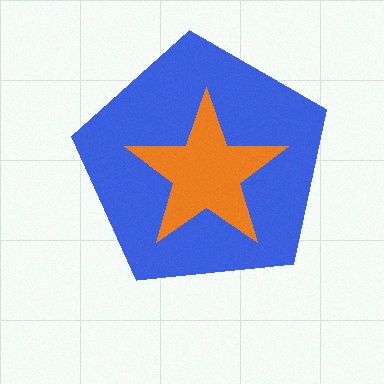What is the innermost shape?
The orange star.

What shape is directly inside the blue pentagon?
The orange star.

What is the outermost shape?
The blue pentagon.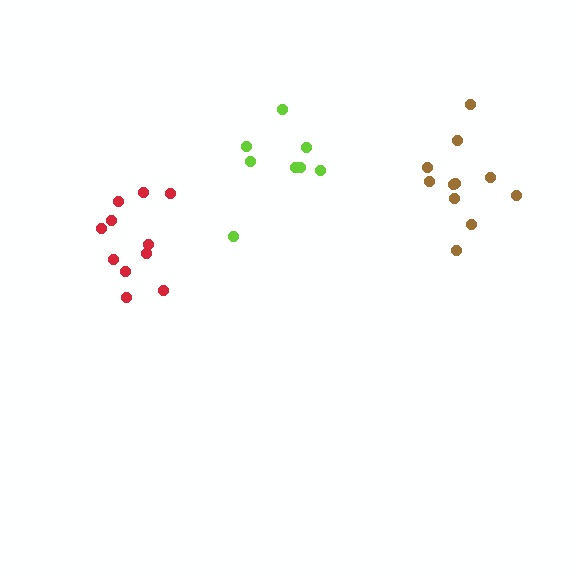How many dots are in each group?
Group 1: 11 dots, Group 2: 11 dots, Group 3: 8 dots (30 total).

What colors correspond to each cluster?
The clusters are colored: brown, red, lime.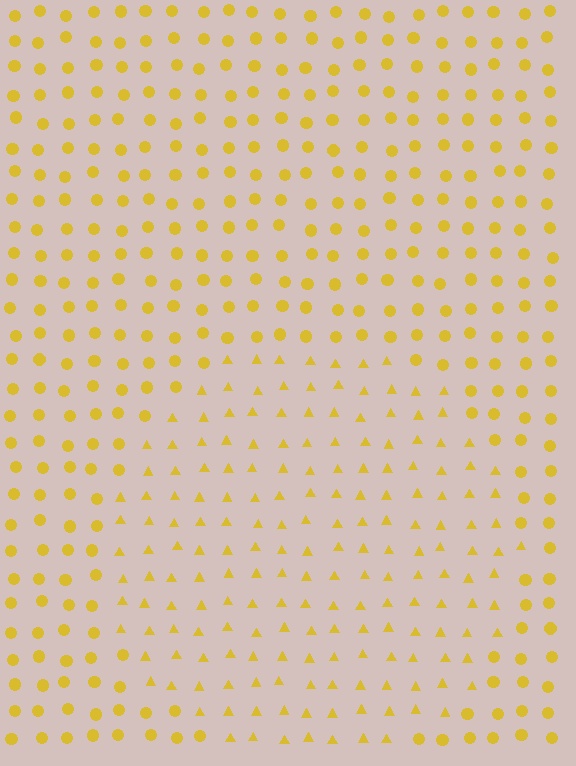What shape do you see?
I see a circle.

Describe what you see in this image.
The image is filled with small yellow elements arranged in a uniform grid. A circle-shaped region contains triangles, while the surrounding area contains circles. The boundary is defined purely by the change in element shape.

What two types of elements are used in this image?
The image uses triangles inside the circle region and circles outside it.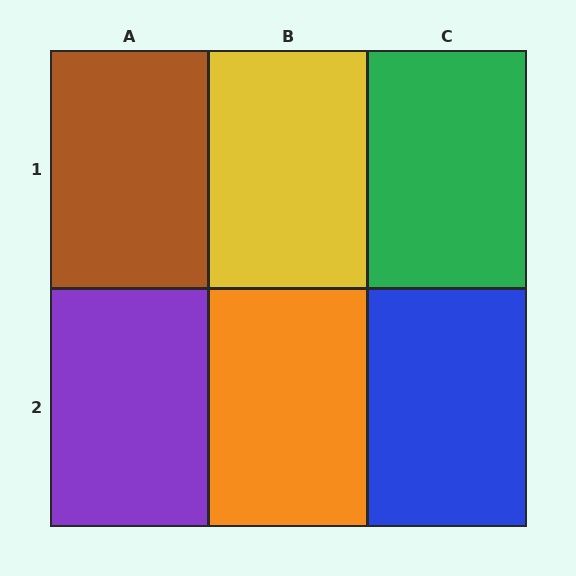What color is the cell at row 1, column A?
Brown.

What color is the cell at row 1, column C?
Green.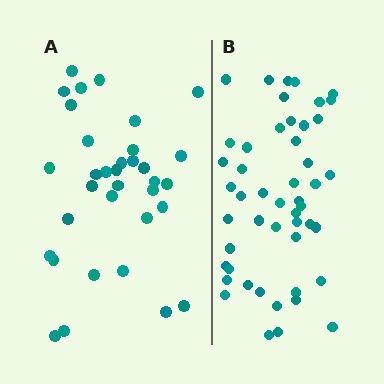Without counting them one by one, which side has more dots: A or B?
Region B (the right region) has more dots.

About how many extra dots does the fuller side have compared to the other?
Region B has approximately 15 more dots than region A.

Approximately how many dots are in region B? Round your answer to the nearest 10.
About 50 dots. (The exact count is 49, which rounds to 50.)